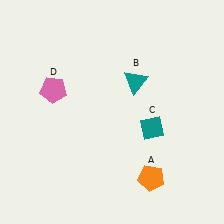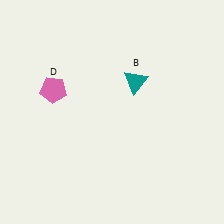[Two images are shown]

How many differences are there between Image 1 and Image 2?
There are 2 differences between the two images.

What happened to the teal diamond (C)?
The teal diamond (C) was removed in Image 2. It was in the bottom-right area of Image 1.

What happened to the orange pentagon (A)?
The orange pentagon (A) was removed in Image 2. It was in the bottom-right area of Image 1.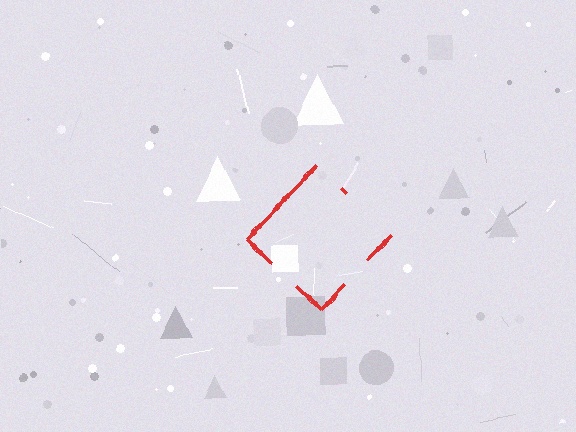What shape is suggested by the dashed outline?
The dashed outline suggests a diamond.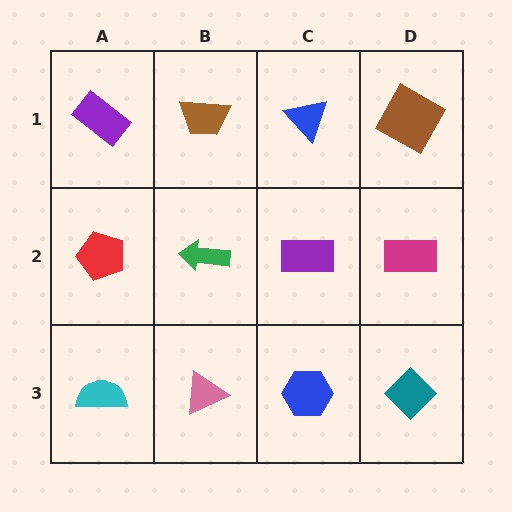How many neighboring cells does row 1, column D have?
2.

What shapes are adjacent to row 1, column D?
A magenta rectangle (row 2, column D), a blue triangle (row 1, column C).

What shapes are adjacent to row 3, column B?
A green arrow (row 2, column B), a cyan semicircle (row 3, column A), a blue hexagon (row 3, column C).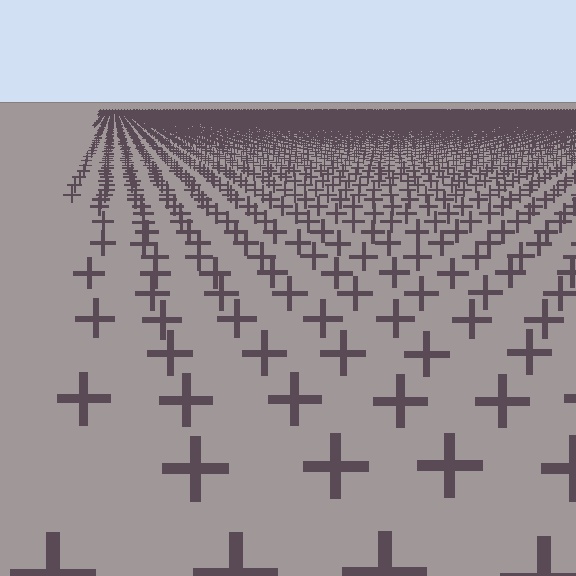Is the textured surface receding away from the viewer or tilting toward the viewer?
The surface is receding away from the viewer. Texture elements get smaller and denser toward the top.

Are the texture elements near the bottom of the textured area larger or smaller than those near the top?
Larger. Near the bottom, elements are closer to the viewer and appear at a bigger on-screen size.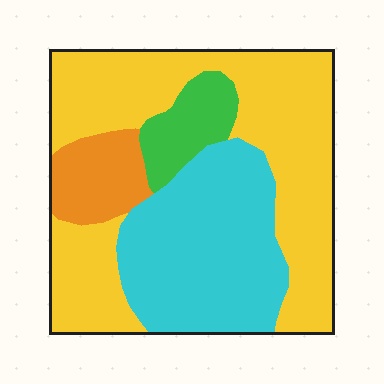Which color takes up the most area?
Yellow, at roughly 50%.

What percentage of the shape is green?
Green covers about 10% of the shape.